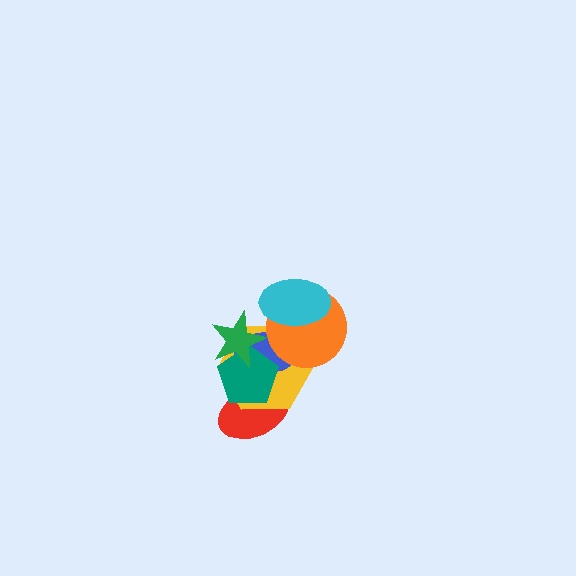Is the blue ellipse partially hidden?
Yes, it is partially covered by another shape.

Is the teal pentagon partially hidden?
Yes, it is partially covered by another shape.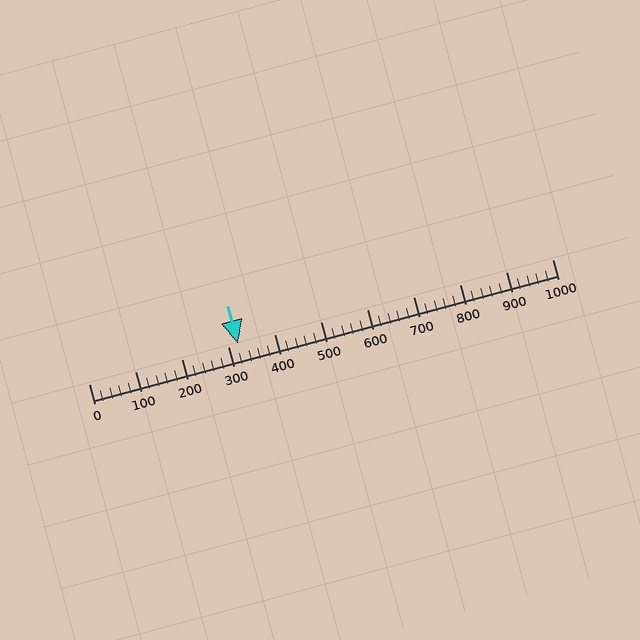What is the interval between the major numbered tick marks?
The major tick marks are spaced 100 units apart.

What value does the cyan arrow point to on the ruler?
The cyan arrow points to approximately 321.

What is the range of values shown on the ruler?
The ruler shows values from 0 to 1000.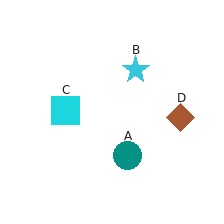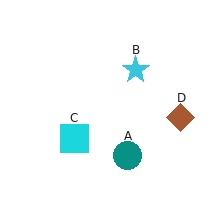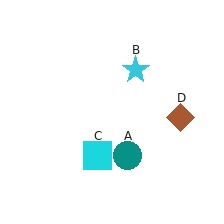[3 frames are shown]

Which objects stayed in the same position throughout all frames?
Teal circle (object A) and cyan star (object B) and brown diamond (object D) remained stationary.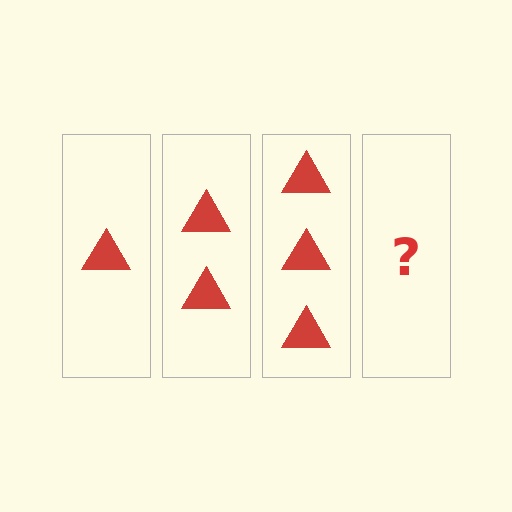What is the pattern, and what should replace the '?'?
The pattern is that each step adds one more triangle. The '?' should be 4 triangles.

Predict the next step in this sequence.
The next step is 4 triangles.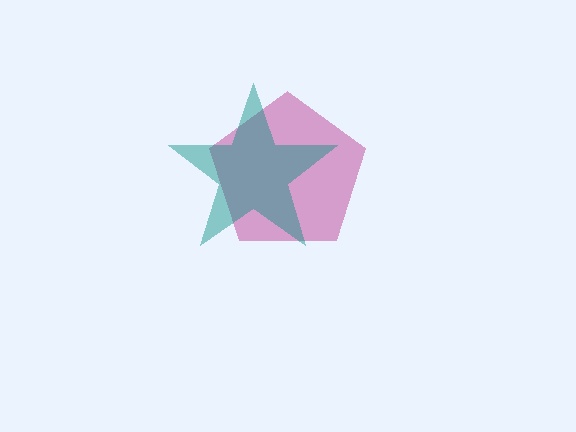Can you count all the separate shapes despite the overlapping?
Yes, there are 2 separate shapes.